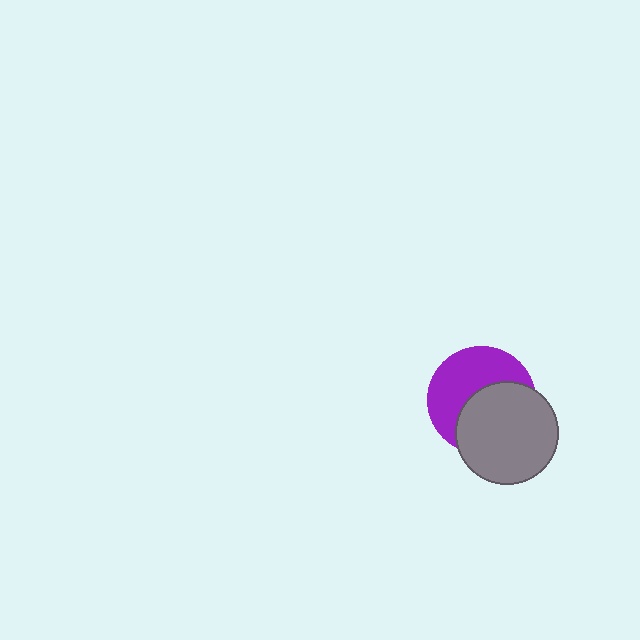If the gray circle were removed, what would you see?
You would see the complete purple circle.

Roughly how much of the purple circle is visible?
About half of it is visible (roughly 51%).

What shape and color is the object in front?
The object in front is a gray circle.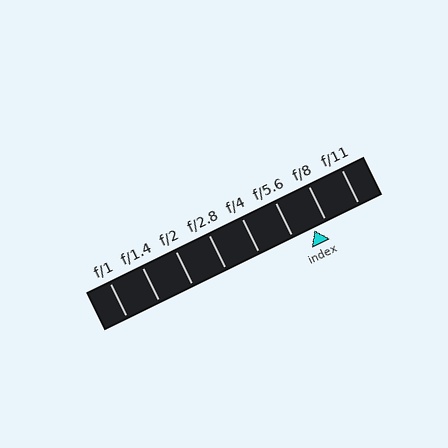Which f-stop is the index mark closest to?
The index mark is closest to f/8.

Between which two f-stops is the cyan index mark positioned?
The index mark is between f/5.6 and f/8.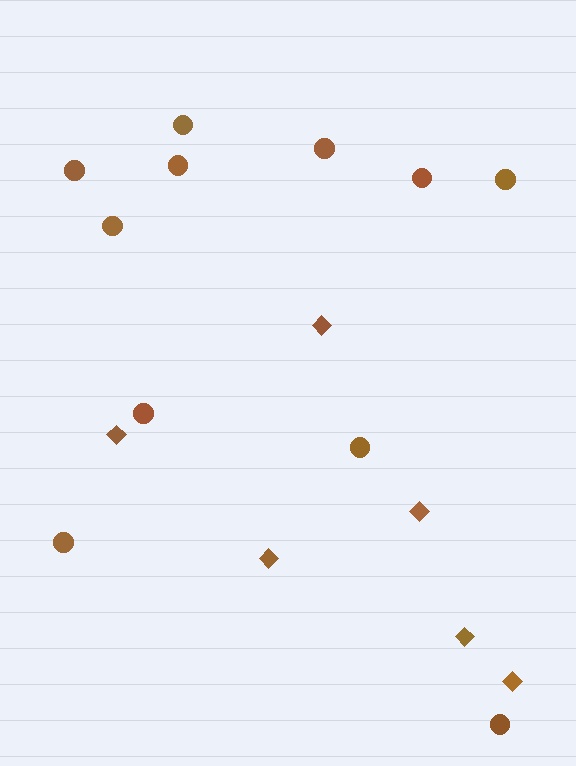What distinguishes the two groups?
There are 2 groups: one group of circles (11) and one group of diamonds (6).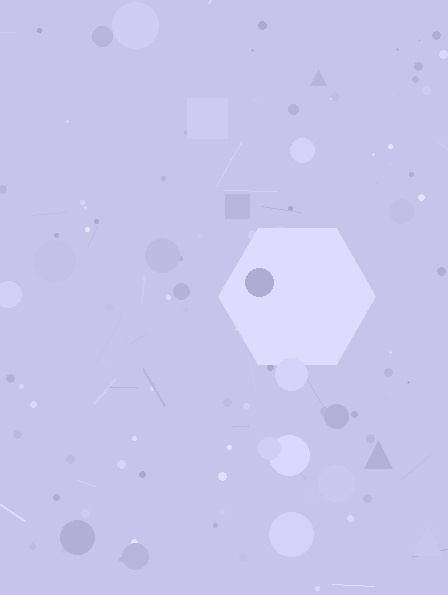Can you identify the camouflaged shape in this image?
The camouflaged shape is a hexagon.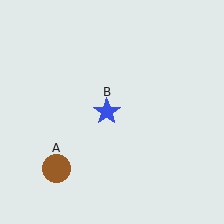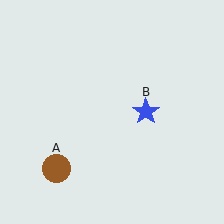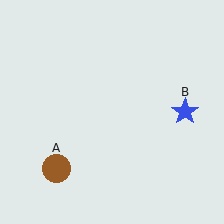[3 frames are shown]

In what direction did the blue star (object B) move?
The blue star (object B) moved right.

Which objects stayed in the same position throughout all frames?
Brown circle (object A) remained stationary.